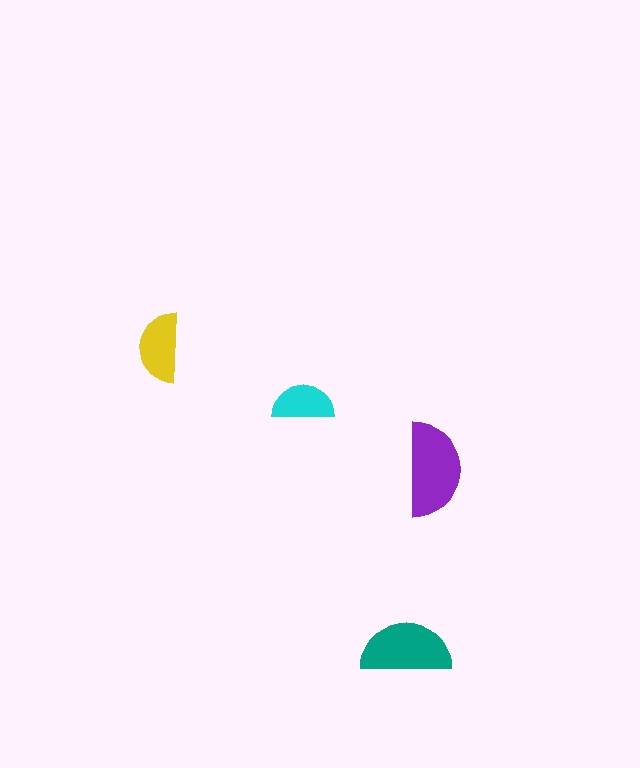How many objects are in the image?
There are 4 objects in the image.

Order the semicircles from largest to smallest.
the purple one, the teal one, the yellow one, the cyan one.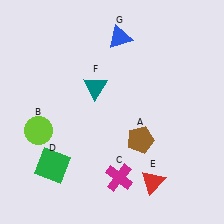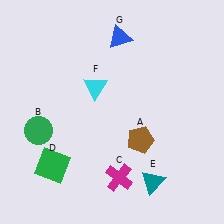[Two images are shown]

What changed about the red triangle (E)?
In Image 1, E is red. In Image 2, it changed to teal.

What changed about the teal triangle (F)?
In Image 1, F is teal. In Image 2, it changed to cyan.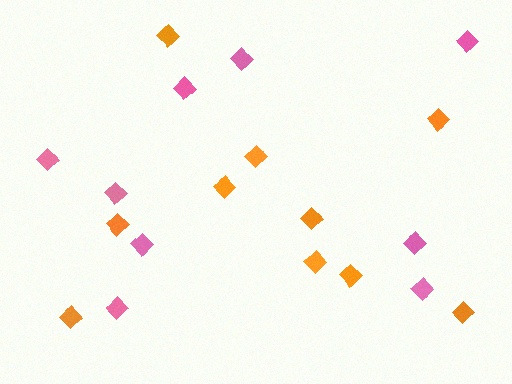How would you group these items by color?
There are 2 groups: one group of pink diamonds (9) and one group of orange diamonds (10).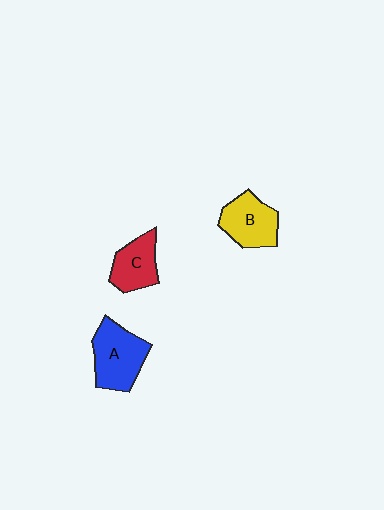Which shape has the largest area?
Shape A (blue).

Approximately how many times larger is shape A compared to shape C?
Approximately 1.4 times.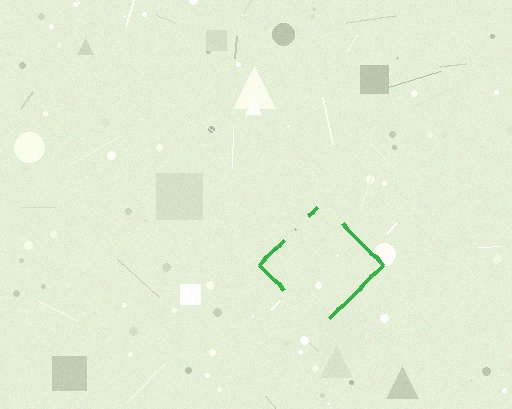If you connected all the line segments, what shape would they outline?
They would outline a diamond.